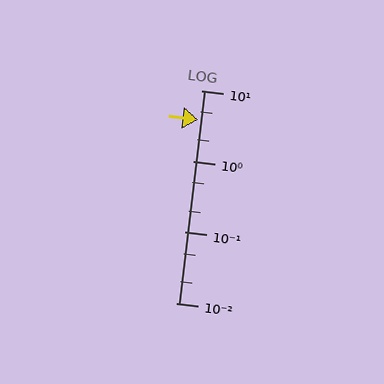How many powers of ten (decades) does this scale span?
The scale spans 3 decades, from 0.01 to 10.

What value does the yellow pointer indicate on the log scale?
The pointer indicates approximately 3.9.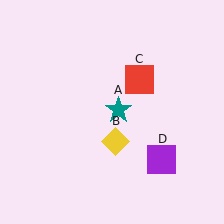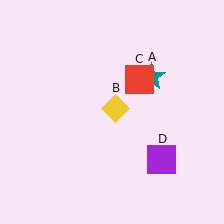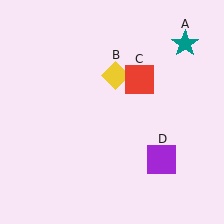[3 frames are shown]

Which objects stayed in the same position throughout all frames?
Red square (object C) and purple square (object D) remained stationary.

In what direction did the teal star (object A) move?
The teal star (object A) moved up and to the right.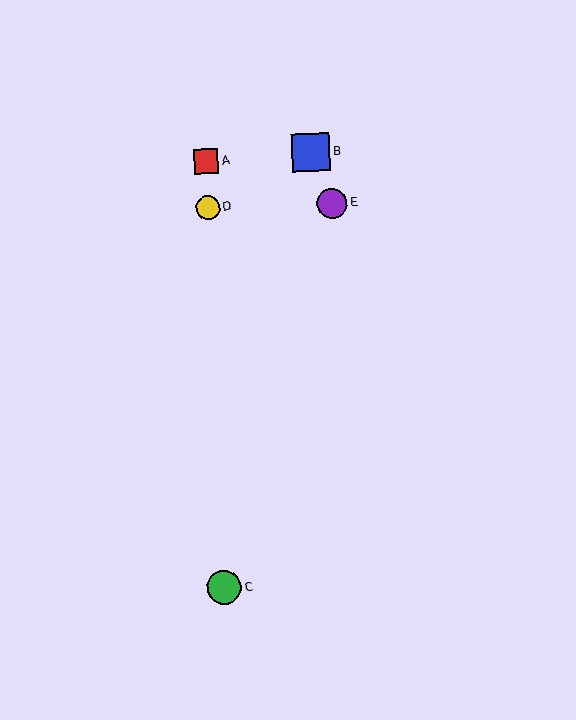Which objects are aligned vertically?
Objects A, C, D are aligned vertically.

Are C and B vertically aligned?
No, C is at x≈224 and B is at x≈311.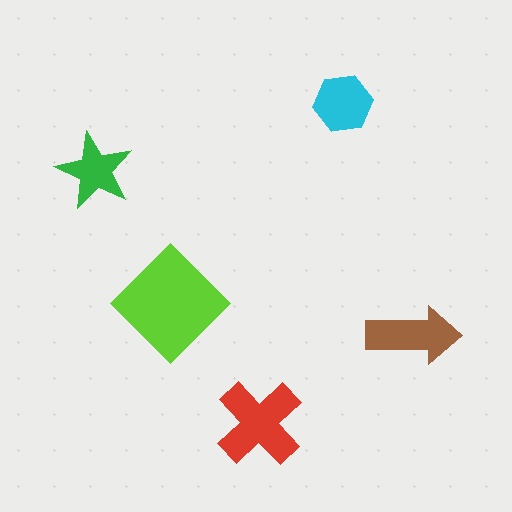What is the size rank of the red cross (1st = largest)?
2nd.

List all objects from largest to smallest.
The lime diamond, the red cross, the brown arrow, the cyan hexagon, the green star.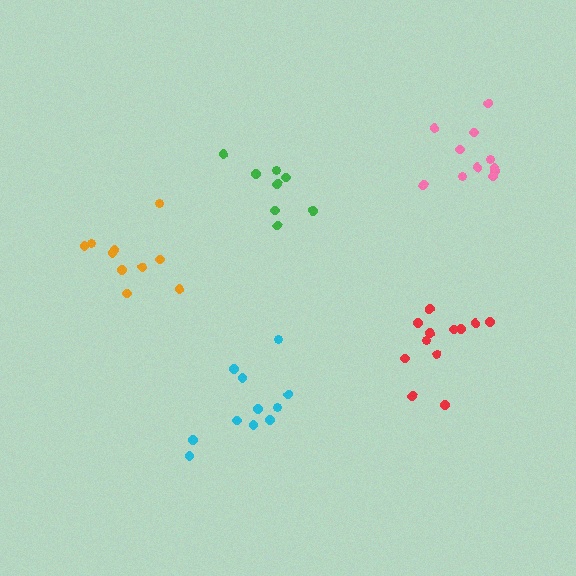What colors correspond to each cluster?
The clusters are colored: red, cyan, orange, pink, green.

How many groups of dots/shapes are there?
There are 5 groups.